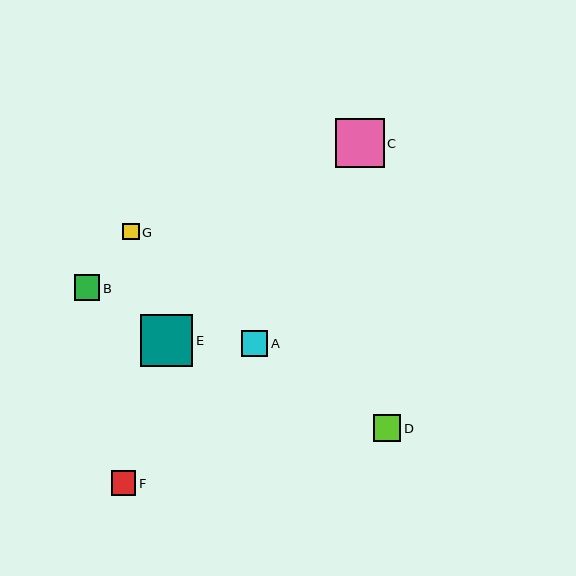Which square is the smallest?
Square G is the smallest with a size of approximately 16 pixels.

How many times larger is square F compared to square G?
Square F is approximately 1.5 times the size of square G.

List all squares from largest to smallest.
From largest to smallest: E, C, D, A, B, F, G.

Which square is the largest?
Square E is the largest with a size of approximately 52 pixels.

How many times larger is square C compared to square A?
Square C is approximately 1.9 times the size of square A.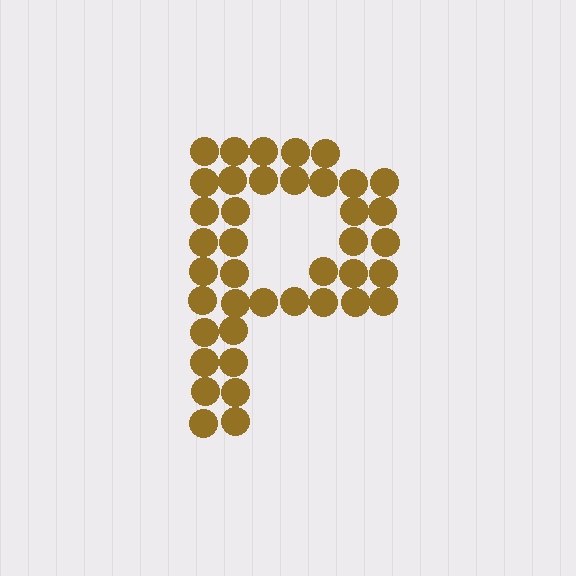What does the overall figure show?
The overall figure shows the letter P.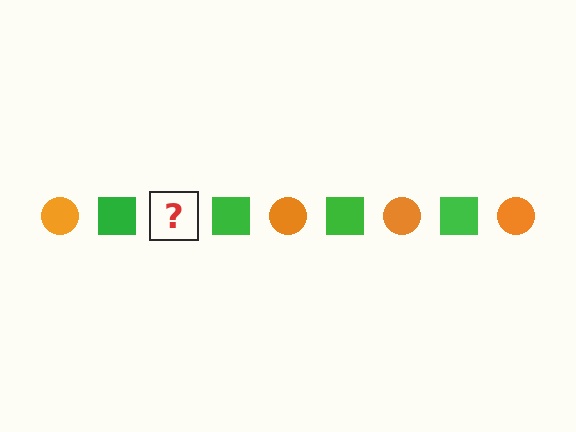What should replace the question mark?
The question mark should be replaced with an orange circle.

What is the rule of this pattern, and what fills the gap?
The rule is that the pattern alternates between orange circle and green square. The gap should be filled with an orange circle.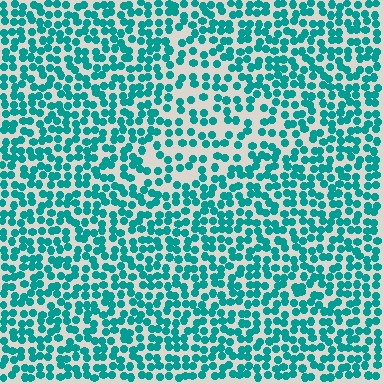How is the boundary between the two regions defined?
The boundary is defined by a change in element density (approximately 1.6x ratio). All elements are the same color, size, and shape.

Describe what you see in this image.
The image contains small teal elements arranged at two different densities. A triangle-shaped region is visible where the elements are less densely packed than the surrounding area.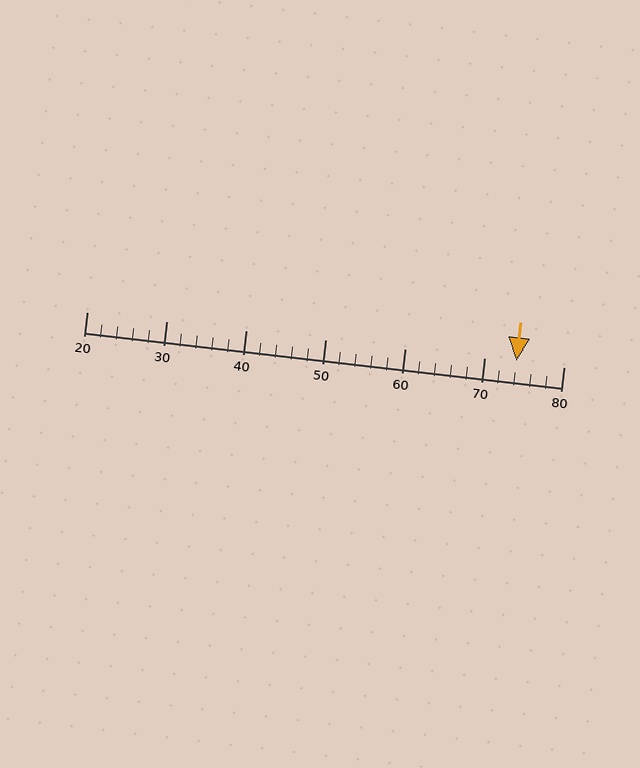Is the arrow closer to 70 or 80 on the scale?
The arrow is closer to 70.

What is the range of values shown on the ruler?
The ruler shows values from 20 to 80.